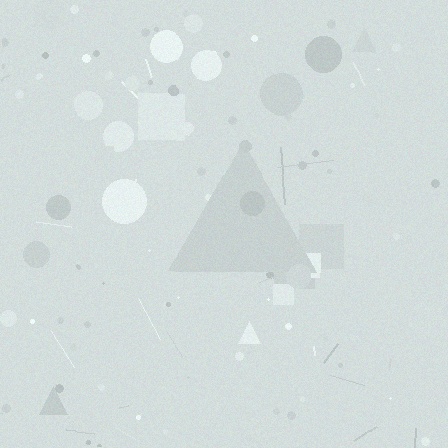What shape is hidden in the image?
A triangle is hidden in the image.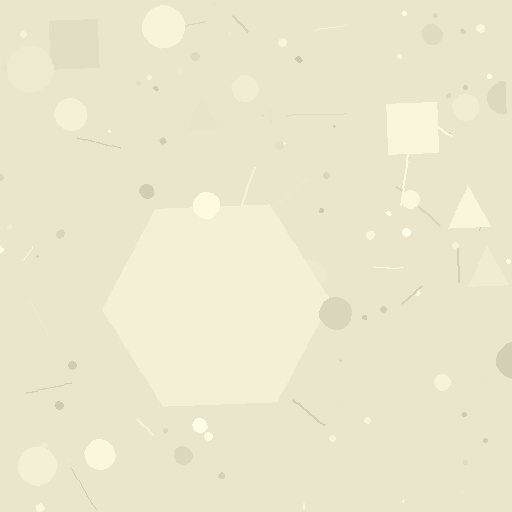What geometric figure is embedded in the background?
A hexagon is embedded in the background.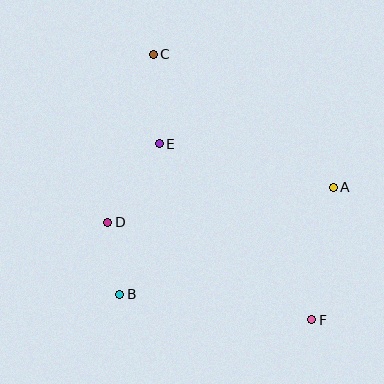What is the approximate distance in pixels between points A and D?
The distance between A and D is approximately 228 pixels.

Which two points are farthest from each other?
Points C and F are farthest from each other.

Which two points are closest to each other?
Points B and D are closest to each other.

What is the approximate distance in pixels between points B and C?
The distance between B and C is approximately 242 pixels.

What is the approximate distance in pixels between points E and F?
The distance between E and F is approximately 233 pixels.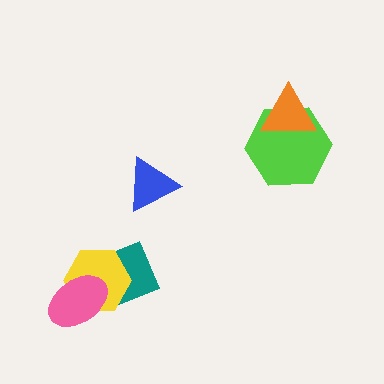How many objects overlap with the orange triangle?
1 object overlaps with the orange triangle.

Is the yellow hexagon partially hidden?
Yes, it is partially covered by another shape.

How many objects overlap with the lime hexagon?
1 object overlaps with the lime hexagon.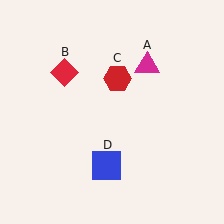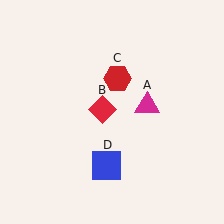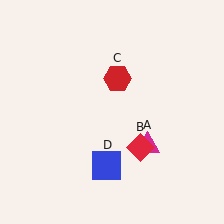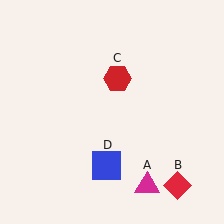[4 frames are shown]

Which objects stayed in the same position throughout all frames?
Red hexagon (object C) and blue square (object D) remained stationary.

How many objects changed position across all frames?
2 objects changed position: magenta triangle (object A), red diamond (object B).